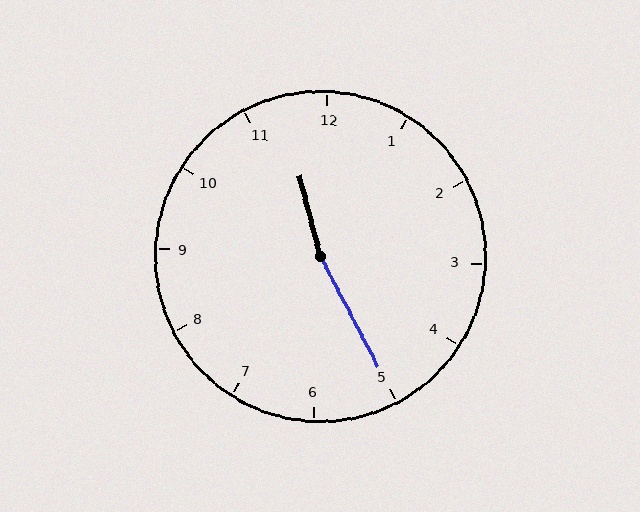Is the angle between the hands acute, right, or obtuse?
It is obtuse.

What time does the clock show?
11:25.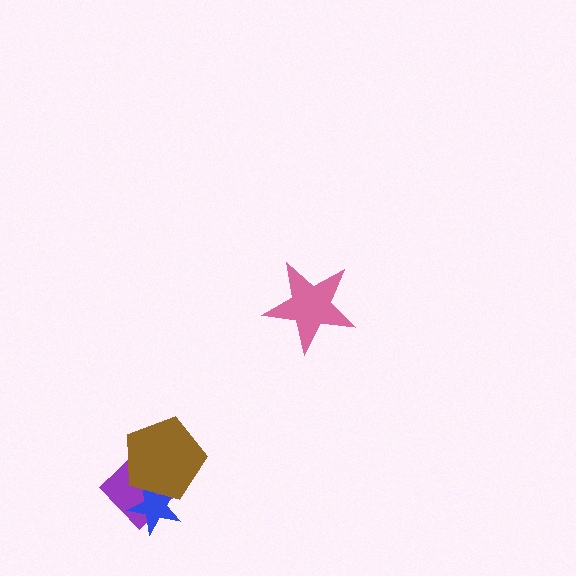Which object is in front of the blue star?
The brown pentagon is in front of the blue star.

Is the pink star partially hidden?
No, no other shape covers it.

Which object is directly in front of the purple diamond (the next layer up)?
The blue star is directly in front of the purple diamond.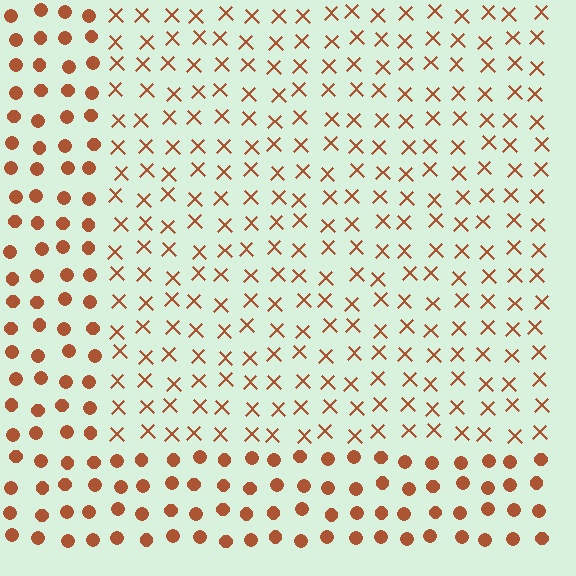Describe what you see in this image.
The image is filled with small brown elements arranged in a uniform grid. A rectangle-shaped region contains X marks, while the surrounding area contains circles. The boundary is defined purely by the change in element shape.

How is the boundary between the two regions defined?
The boundary is defined by a change in element shape: X marks inside vs. circles outside. All elements share the same color and spacing.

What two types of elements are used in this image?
The image uses X marks inside the rectangle region and circles outside it.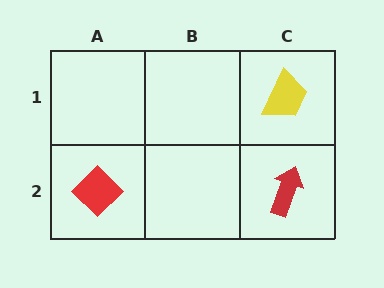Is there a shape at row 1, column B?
No, that cell is empty.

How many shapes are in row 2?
2 shapes.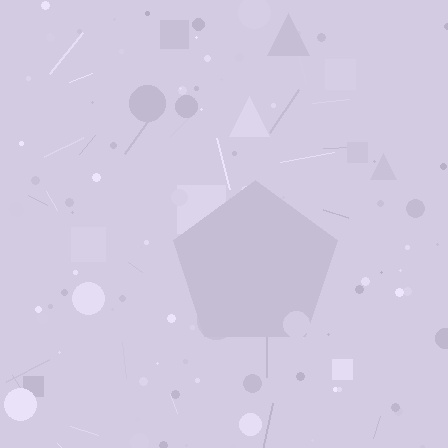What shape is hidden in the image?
A pentagon is hidden in the image.